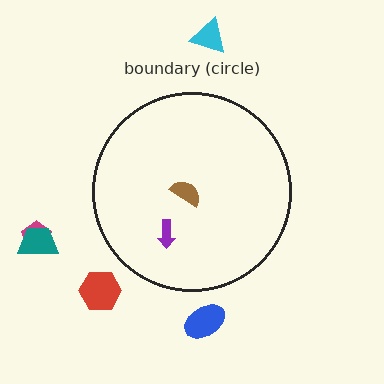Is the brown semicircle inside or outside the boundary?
Inside.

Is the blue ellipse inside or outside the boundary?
Outside.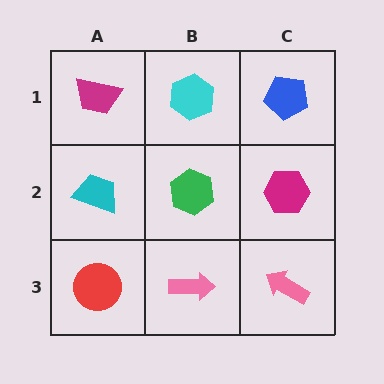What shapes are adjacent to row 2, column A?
A magenta trapezoid (row 1, column A), a red circle (row 3, column A), a green hexagon (row 2, column B).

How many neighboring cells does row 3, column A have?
2.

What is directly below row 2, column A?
A red circle.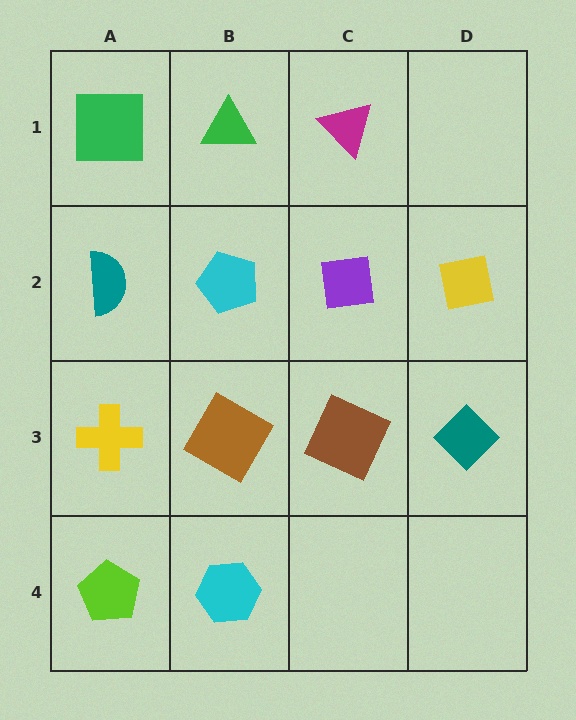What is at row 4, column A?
A lime pentagon.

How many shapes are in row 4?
2 shapes.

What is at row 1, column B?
A green triangle.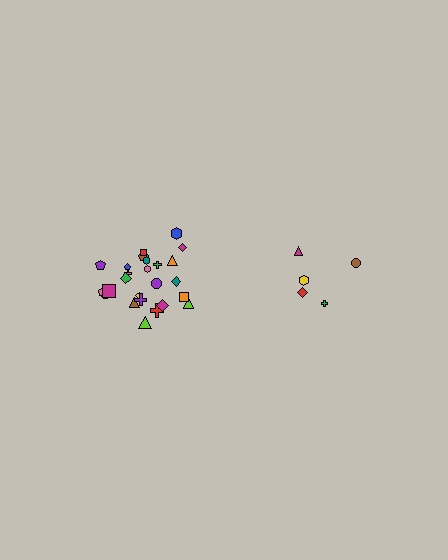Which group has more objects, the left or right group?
The left group.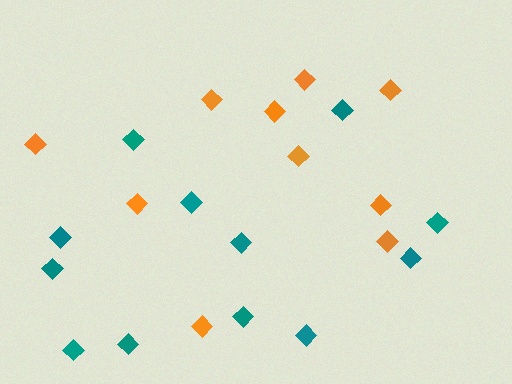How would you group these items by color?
There are 2 groups: one group of orange diamonds (10) and one group of teal diamonds (12).